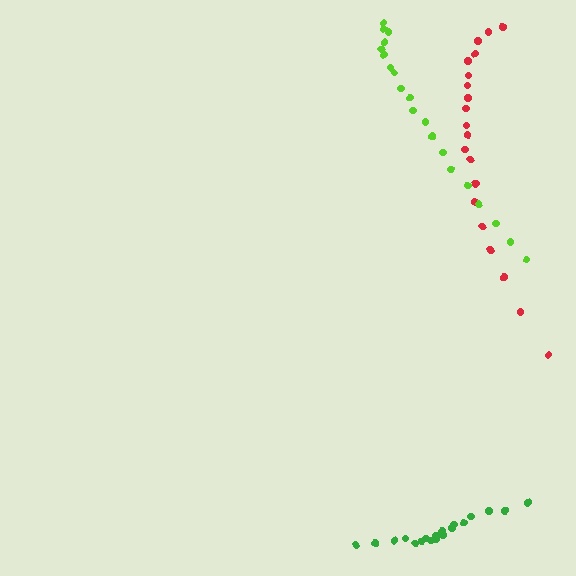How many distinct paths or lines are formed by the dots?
There are 3 distinct paths.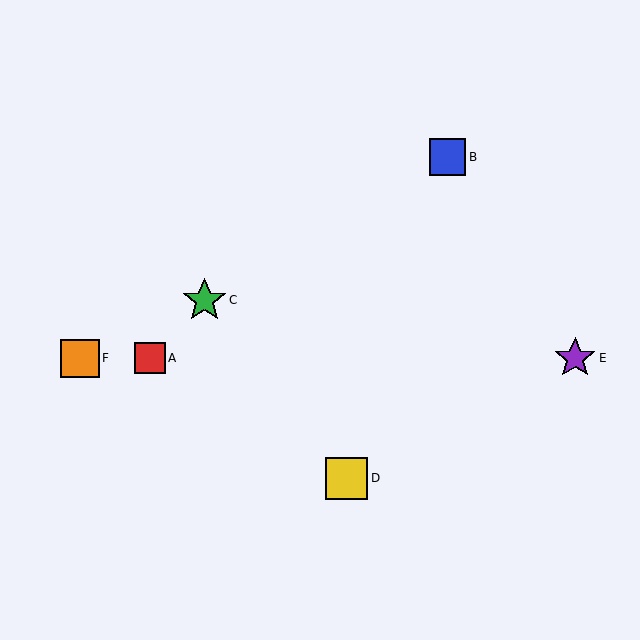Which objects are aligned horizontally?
Objects A, E, F are aligned horizontally.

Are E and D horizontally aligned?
No, E is at y≈358 and D is at y≈478.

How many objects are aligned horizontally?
3 objects (A, E, F) are aligned horizontally.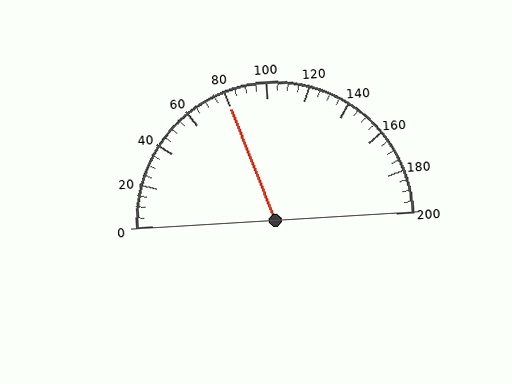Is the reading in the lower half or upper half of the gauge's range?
The reading is in the lower half of the range (0 to 200).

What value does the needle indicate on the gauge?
The needle indicates approximately 80.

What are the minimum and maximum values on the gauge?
The gauge ranges from 0 to 200.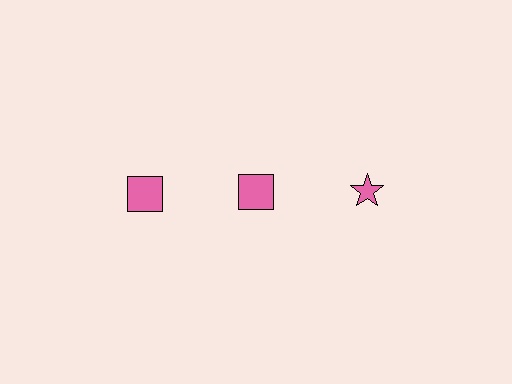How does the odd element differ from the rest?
It has a different shape: star instead of square.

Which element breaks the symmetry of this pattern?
The pink star in the top row, center column breaks the symmetry. All other shapes are pink squares.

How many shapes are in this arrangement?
There are 3 shapes arranged in a grid pattern.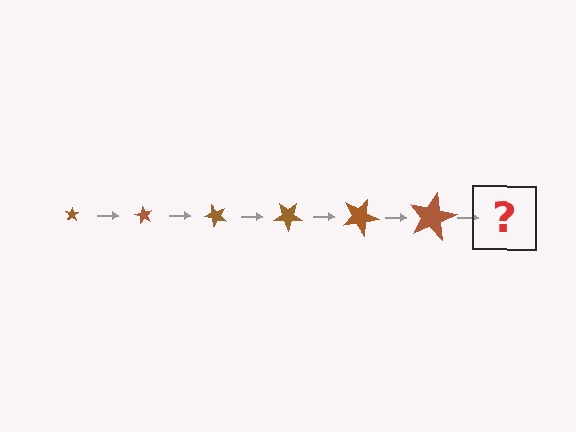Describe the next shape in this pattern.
It should be a star, larger than the previous one and rotated 360 degrees from the start.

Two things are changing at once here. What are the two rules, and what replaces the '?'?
The two rules are that the star grows larger each step and it rotates 60 degrees each step. The '?' should be a star, larger than the previous one and rotated 360 degrees from the start.